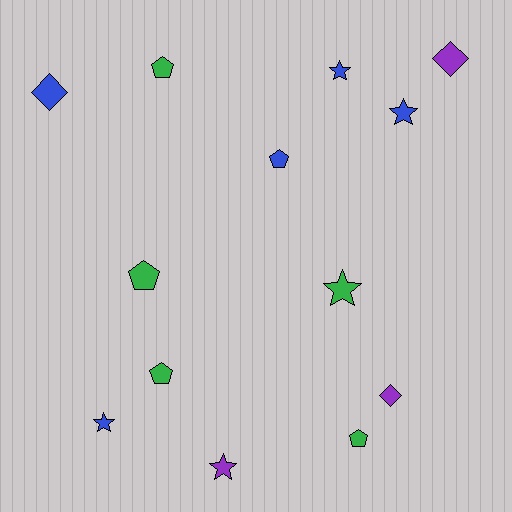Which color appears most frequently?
Green, with 5 objects.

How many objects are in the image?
There are 13 objects.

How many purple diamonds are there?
There are 2 purple diamonds.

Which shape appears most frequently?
Pentagon, with 5 objects.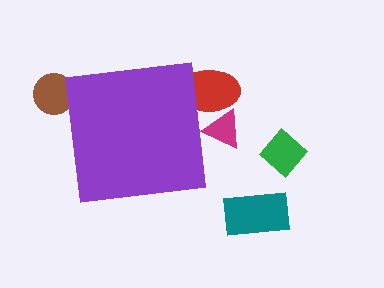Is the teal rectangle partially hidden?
No, the teal rectangle is fully visible.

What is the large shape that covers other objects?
A purple square.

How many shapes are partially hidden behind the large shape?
3 shapes are partially hidden.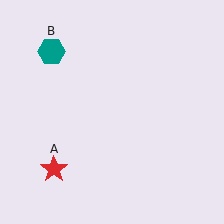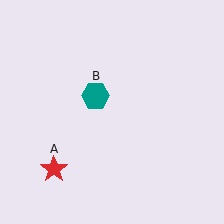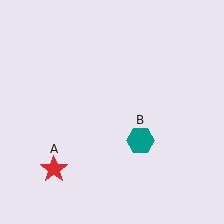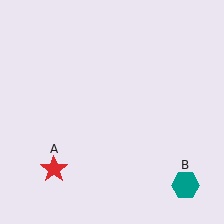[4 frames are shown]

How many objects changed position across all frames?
1 object changed position: teal hexagon (object B).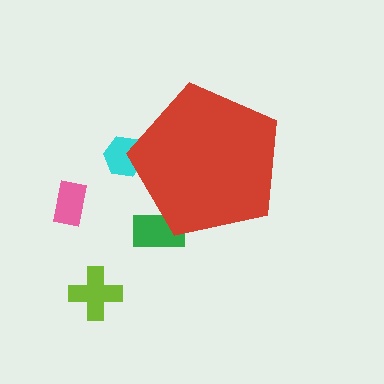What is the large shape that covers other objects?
A red pentagon.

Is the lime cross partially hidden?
No, the lime cross is fully visible.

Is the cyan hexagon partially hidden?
Yes, the cyan hexagon is partially hidden behind the red pentagon.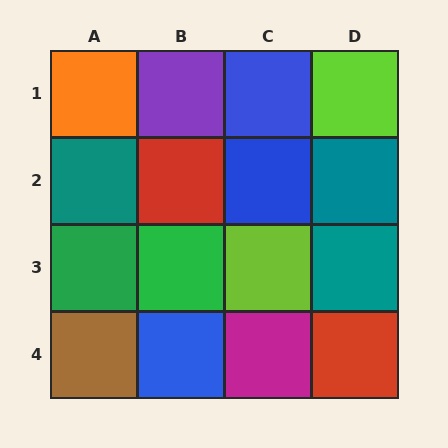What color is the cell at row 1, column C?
Blue.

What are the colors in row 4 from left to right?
Brown, blue, magenta, red.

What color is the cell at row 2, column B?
Red.